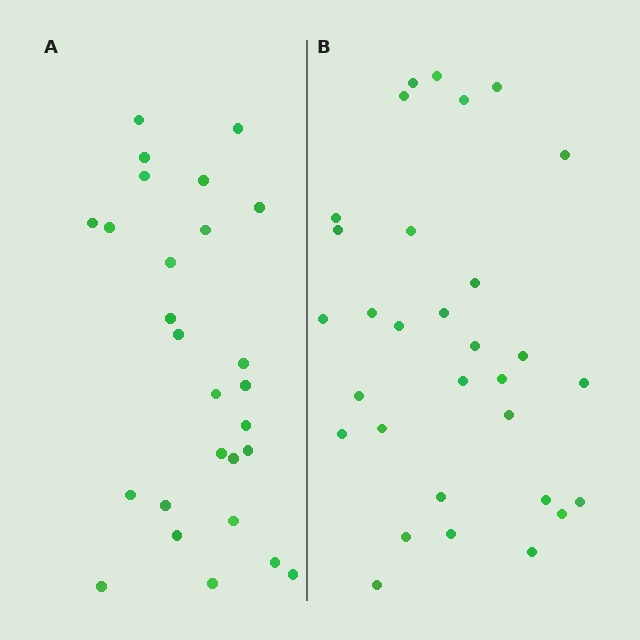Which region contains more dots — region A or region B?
Region B (the right region) has more dots.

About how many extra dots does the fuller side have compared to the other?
Region B has about 4 more dots than region A.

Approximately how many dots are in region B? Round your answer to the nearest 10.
About 30 dots. (The exact count is 31, which rounds to 30.)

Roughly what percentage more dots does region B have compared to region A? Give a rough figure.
About 15% more.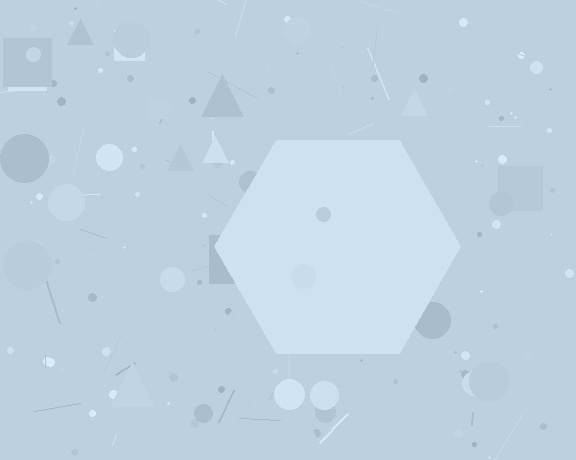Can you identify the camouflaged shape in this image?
The camouflaged shape is a hexagon.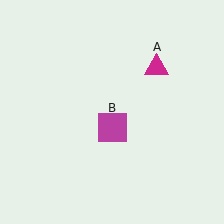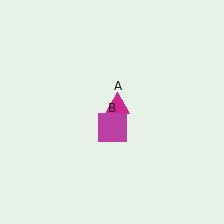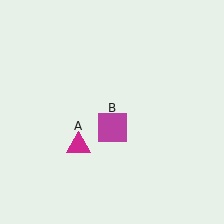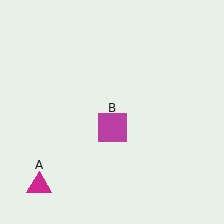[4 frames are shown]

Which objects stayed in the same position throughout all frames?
Magenta square (object B) remained stationary.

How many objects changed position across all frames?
1 object changed position: magenta triangle (object A).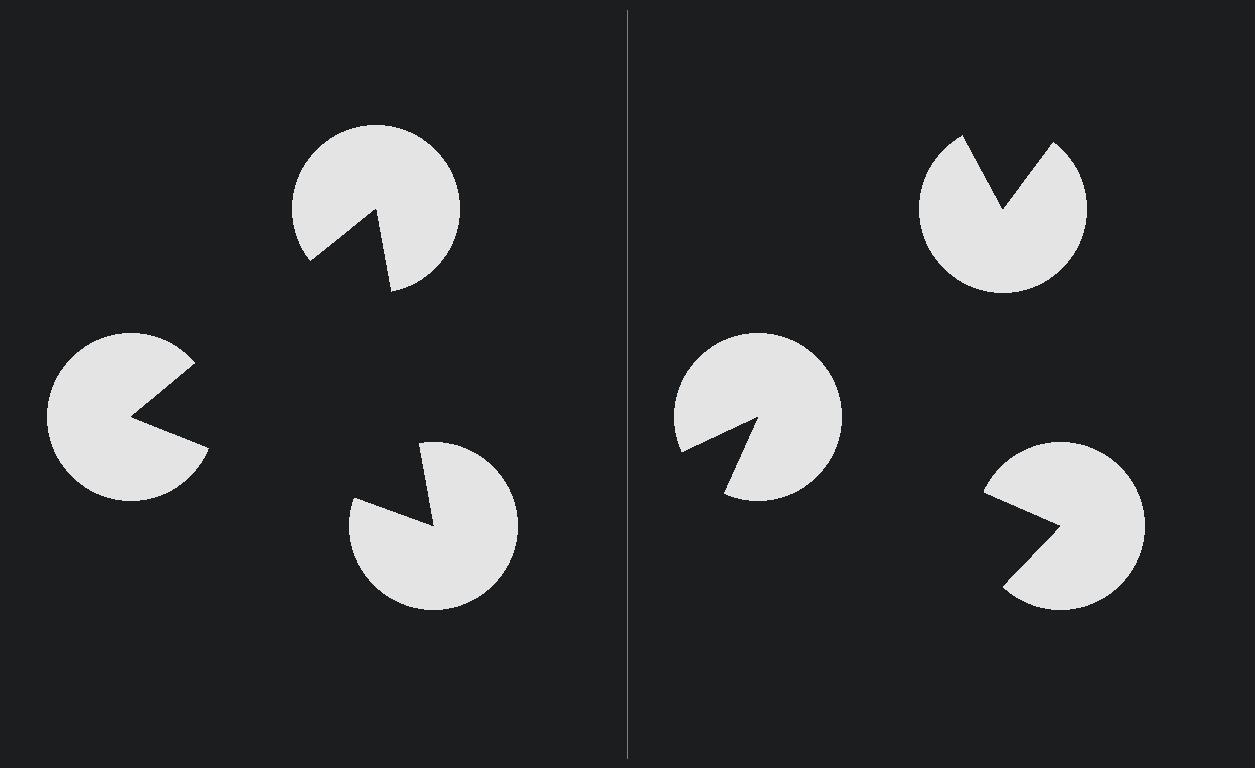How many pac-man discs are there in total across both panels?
6 — 3 on each side.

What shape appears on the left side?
An illusory triangle.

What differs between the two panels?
The pac-man discs are positioned identically on both sides; only the wedge orientations differ. On the left they align to a triangle; on the right they are misaligned.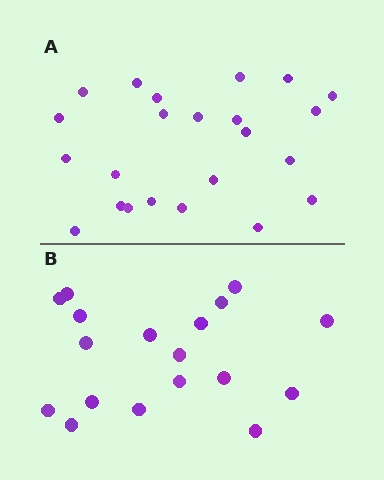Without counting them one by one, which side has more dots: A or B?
Region A (the top region) has more dots.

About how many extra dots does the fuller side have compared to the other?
Region A has about 5 more dots than region B.